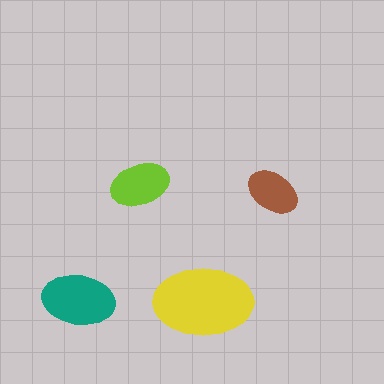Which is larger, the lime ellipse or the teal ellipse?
The teal one.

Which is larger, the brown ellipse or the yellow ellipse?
The yellow one.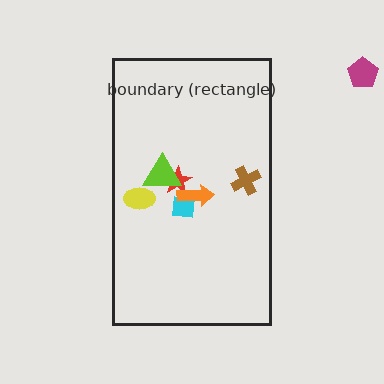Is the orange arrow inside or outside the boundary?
Inside.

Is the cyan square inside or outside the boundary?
Inside.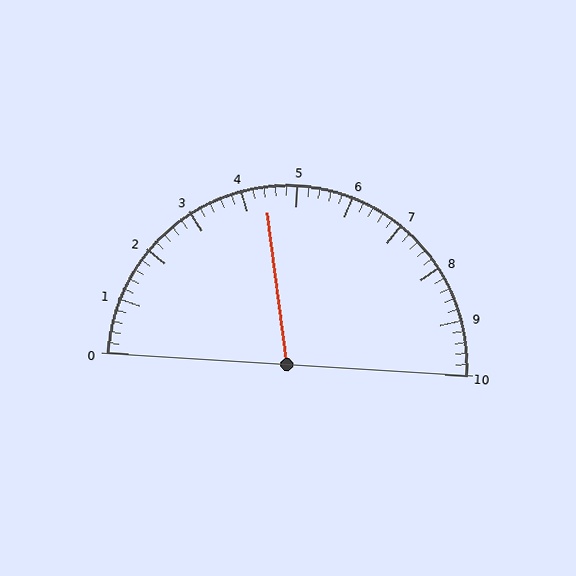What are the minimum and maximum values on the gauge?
The gauge ranges from 0 to 10.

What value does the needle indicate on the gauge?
The needle indicates approximately 4.4.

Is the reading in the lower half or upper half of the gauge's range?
The reading is in the lower half of the range (0 to 10).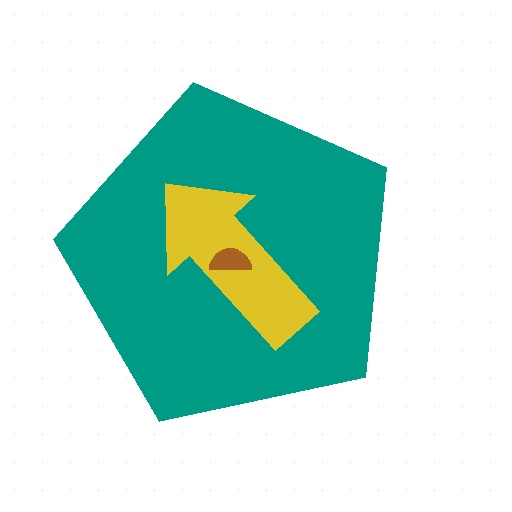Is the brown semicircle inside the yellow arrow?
Yes.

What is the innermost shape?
The brown semicircle.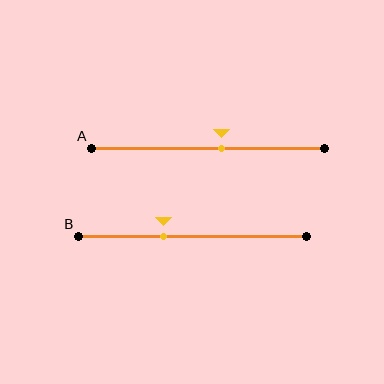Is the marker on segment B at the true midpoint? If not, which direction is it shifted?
No, the marker on segment B is shifted to the left by about 13% of the segment length.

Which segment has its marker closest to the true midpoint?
Segment A has its marker closest to the true midpoint.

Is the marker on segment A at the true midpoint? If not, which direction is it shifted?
No, the marker on segment A is shifted to the right by about 6% of the segment length.